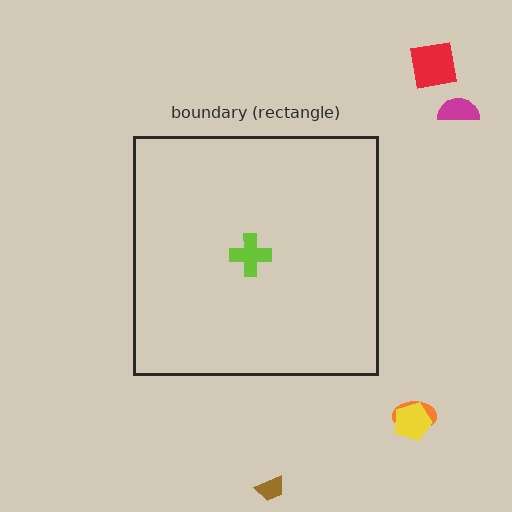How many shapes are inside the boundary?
1 inside, 5 outside.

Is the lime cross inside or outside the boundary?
Inside.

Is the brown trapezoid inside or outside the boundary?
Outside.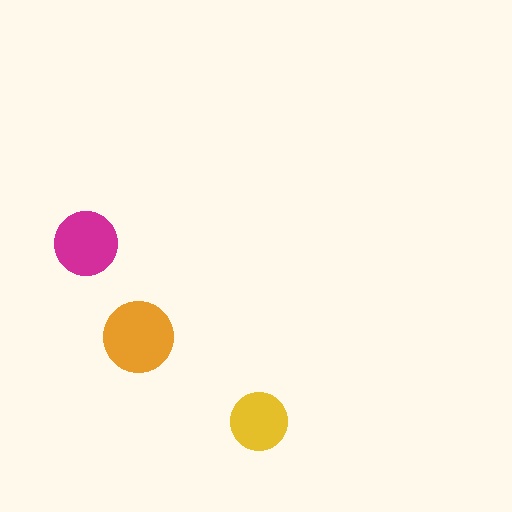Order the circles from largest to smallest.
the orange one, the magenta one, the yellow one.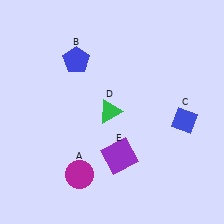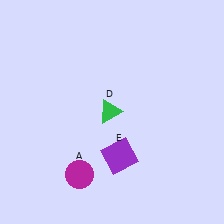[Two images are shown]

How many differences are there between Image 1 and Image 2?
There are 2 differences between the two images.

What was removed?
The blue diamond (C), the blue pentagon (B) were removed in Image 2.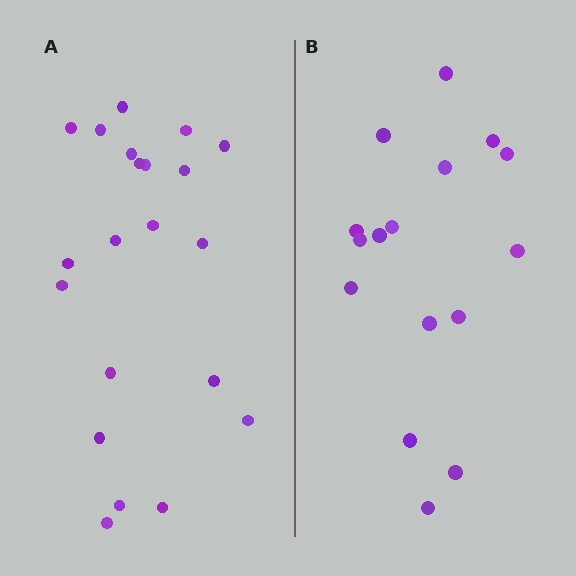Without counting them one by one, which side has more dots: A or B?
Region A (the left region) has more dots.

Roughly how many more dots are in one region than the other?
Region A has about 5 more dots than region B.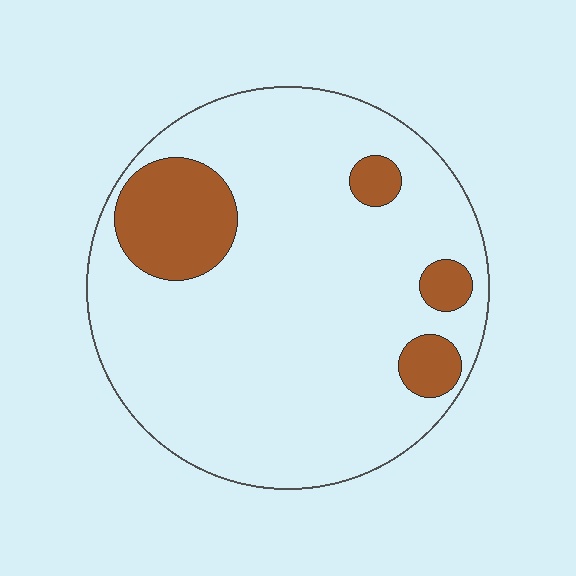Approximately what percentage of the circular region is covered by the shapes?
Approximately 15%.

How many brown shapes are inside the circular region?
4.